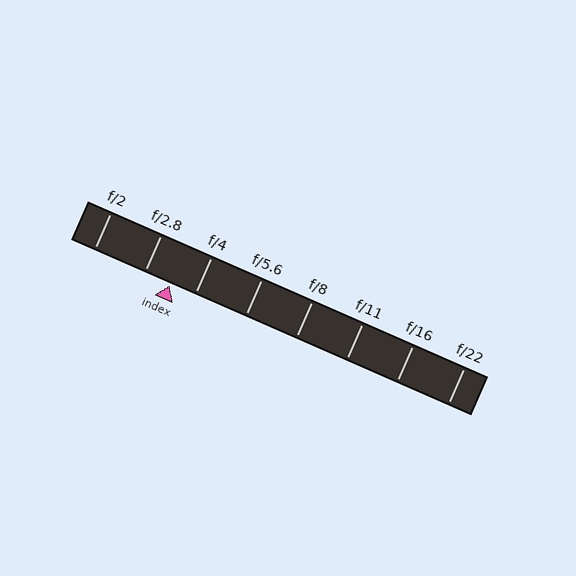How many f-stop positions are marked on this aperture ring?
There are 8 f-stop positions marked.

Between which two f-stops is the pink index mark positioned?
The index mark is between f/2.8 and f/4.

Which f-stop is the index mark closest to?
The index mark is closest to f/4.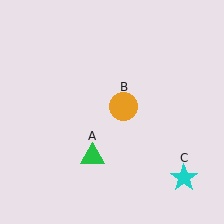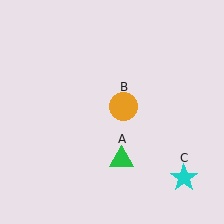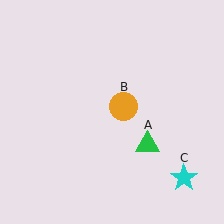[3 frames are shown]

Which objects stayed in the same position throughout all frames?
Orange circle (object B) and cyan star (object C) remained stationary.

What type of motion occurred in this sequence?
The green triangle (object A) rotated counterclockwise around the center of the scene.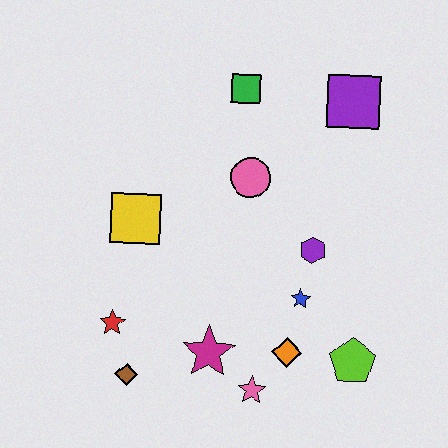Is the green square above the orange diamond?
Yes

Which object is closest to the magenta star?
The pink star is closest to the magenta star.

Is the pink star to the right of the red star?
Yes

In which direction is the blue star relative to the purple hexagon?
The blue star is below the purple hexagon.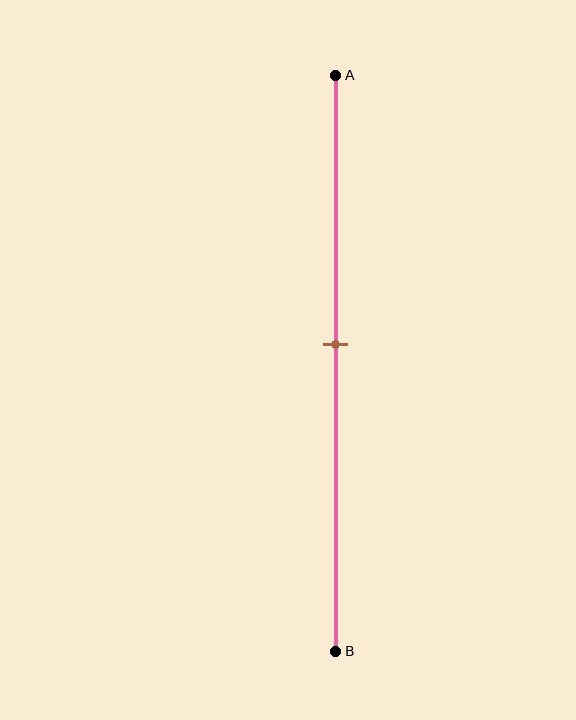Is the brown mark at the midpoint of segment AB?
No, the mark is at about 45% from A, not at the 50% midpoint.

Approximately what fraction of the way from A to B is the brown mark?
The brown mark is approximately 45% of the way from A to B.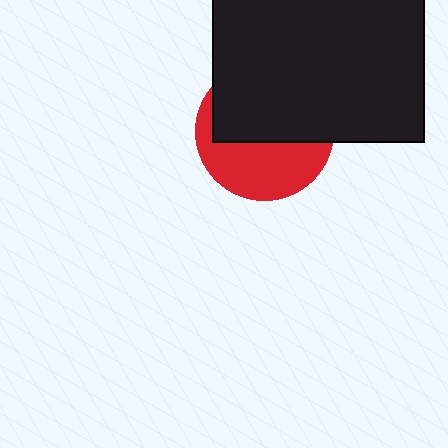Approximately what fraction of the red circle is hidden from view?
Roughly 56% of the red circle is hidden behind the black rectangle.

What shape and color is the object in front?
The object in front is a black rectangle.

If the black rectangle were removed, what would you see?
You would see the complete red circle.